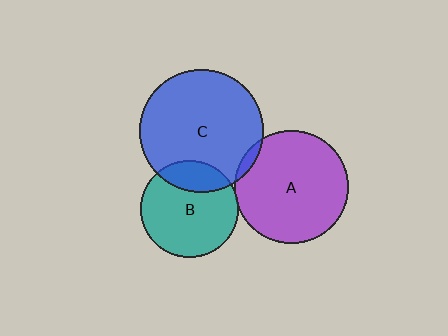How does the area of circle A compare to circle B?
Approximately 1.4 times.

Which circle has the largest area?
Circle C (blue).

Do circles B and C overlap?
Yes.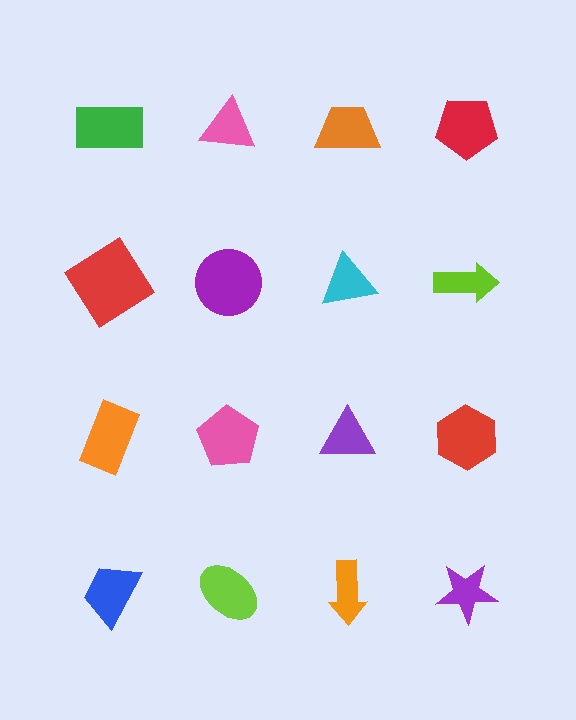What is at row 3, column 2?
A pink pentagon.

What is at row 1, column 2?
A pink triangle.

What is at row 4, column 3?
An orange arrow.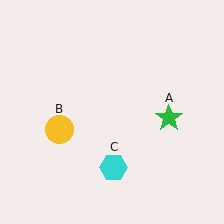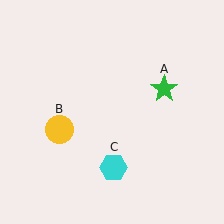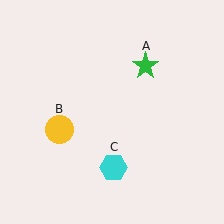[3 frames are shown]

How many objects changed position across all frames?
1 object changed position: green star (object A).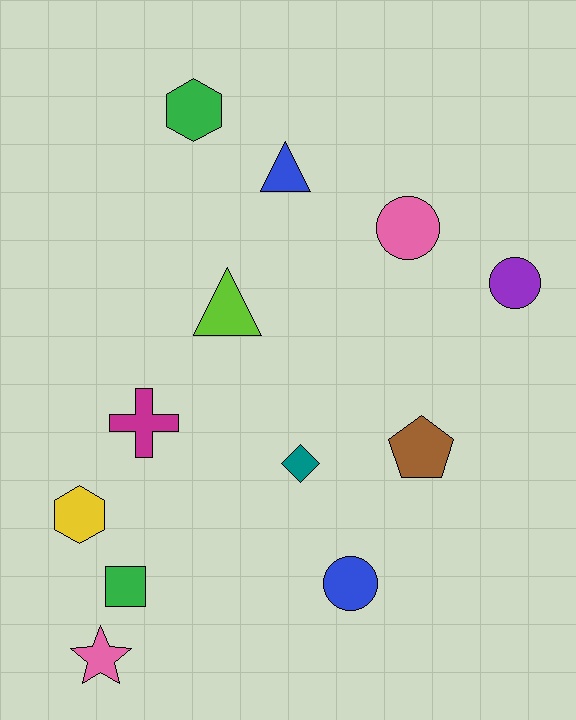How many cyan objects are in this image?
There are no cyan objects.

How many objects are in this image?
There are 12 objects.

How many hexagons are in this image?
There are 2 hexagons.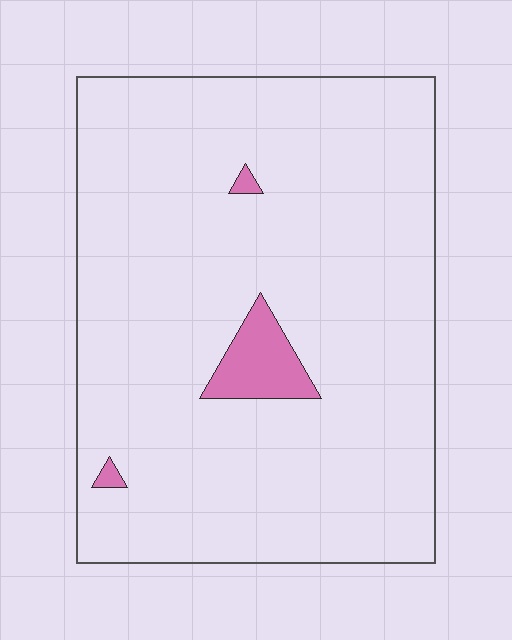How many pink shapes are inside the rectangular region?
3.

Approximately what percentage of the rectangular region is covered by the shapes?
Approximately 5%.